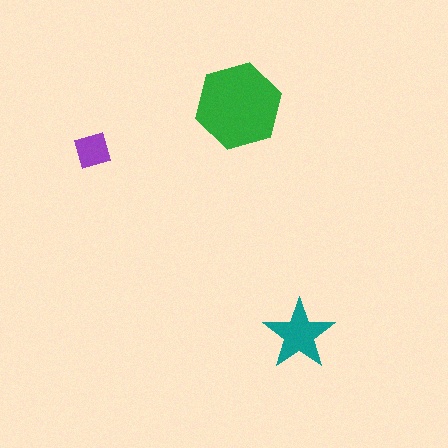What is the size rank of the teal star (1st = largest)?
2nd.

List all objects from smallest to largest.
The purple diamond, the teal star, the green hexagon.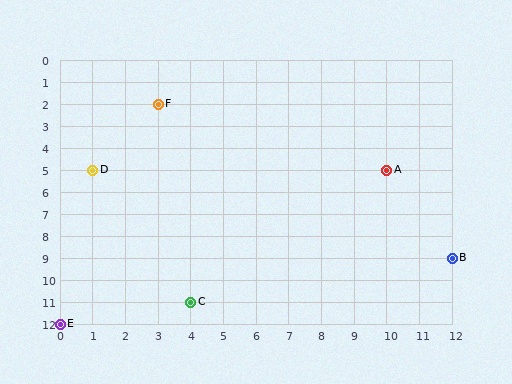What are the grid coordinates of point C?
Point C is at grid coordinates (4, 11).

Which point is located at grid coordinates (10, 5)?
Point A is at (10, 5).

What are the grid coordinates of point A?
Point A is at grid coordinates (10, 5).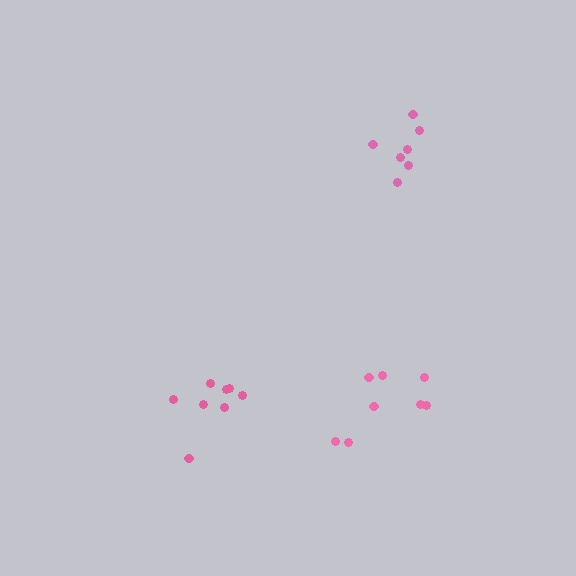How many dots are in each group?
Group 1: 8 dots, Group 2: 8 dots, Group 3: 7 dots (23 total).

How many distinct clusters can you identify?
There are 3 distinct clusters.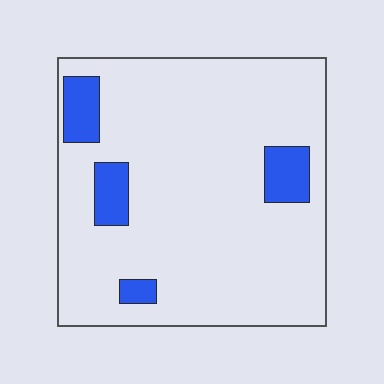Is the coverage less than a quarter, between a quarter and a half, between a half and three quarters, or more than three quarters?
Less than a quarter.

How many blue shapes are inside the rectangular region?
4.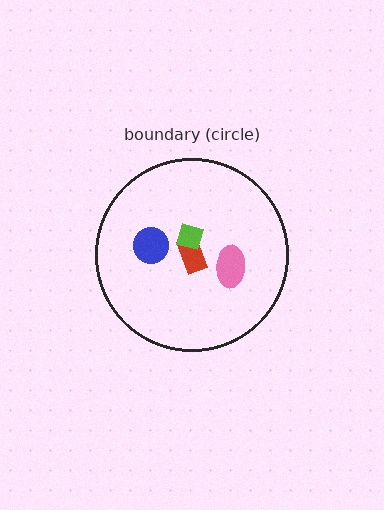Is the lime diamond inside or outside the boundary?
Inside.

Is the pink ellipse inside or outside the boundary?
Inside.